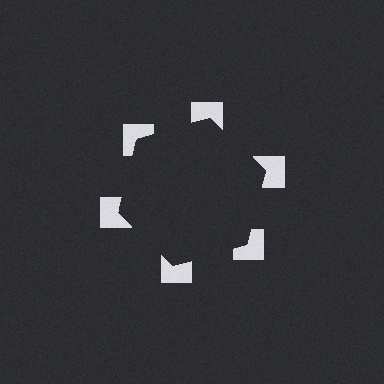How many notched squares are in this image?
There are 6 — one at each vertex of the illusory hexagon.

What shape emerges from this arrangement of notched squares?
An illusory hexagon — its edges are inferred from the aligned wedge cuts in the notched squares, not physically drawn.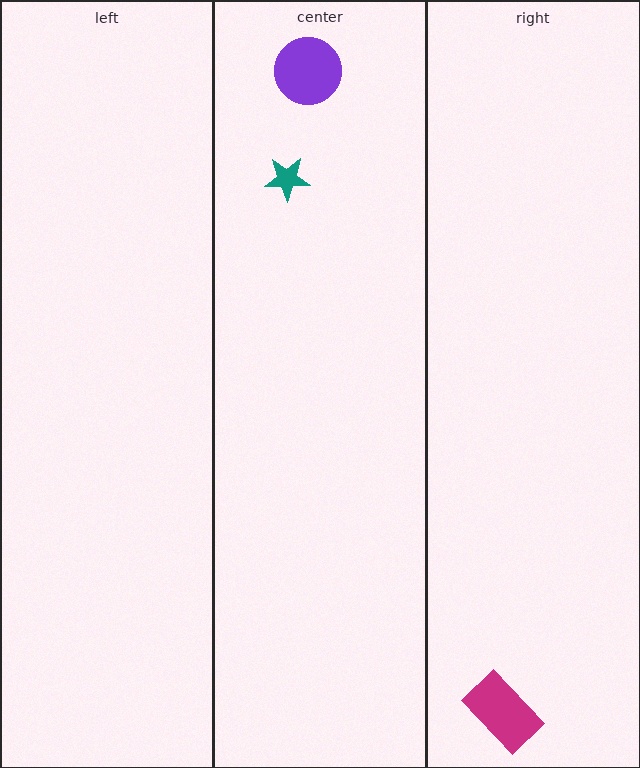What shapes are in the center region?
The purple circle, the teal star.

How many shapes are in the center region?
2.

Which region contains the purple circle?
The center region.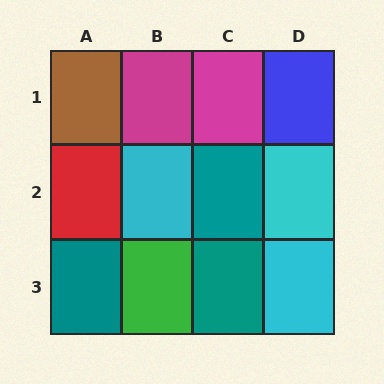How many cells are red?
1 cell is red.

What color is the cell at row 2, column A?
Red.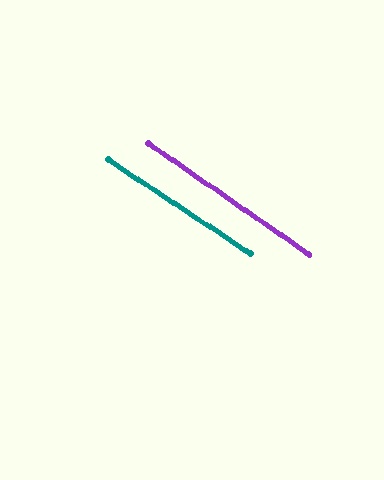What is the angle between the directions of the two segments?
Approximately 1 degree.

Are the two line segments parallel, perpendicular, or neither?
Parallel — their directions differ by only 0.9°.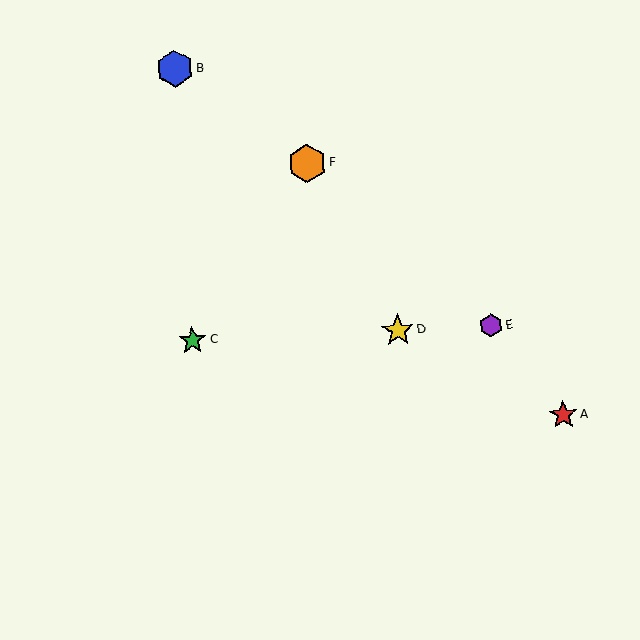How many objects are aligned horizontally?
3 objects (C, D, E) are aligned horizontally.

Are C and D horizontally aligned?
Yes, both are at y≈340.